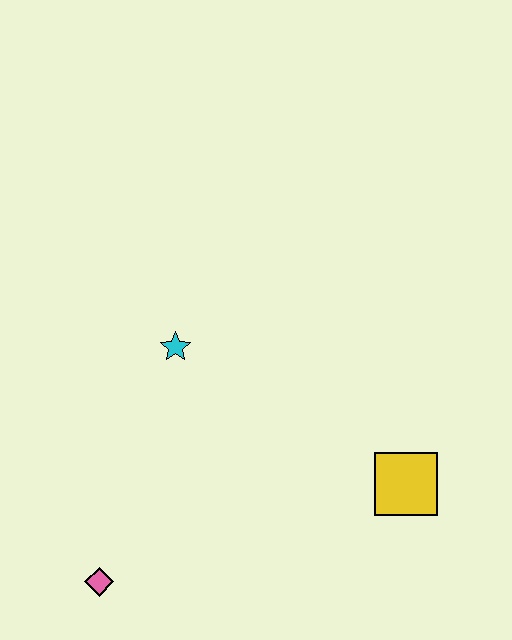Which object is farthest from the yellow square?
The pink diamond is farthest from the yellow square.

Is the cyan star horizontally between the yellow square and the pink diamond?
Yes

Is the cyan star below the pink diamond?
No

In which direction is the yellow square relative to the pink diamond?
The yellow square is to the right of the pink diamond.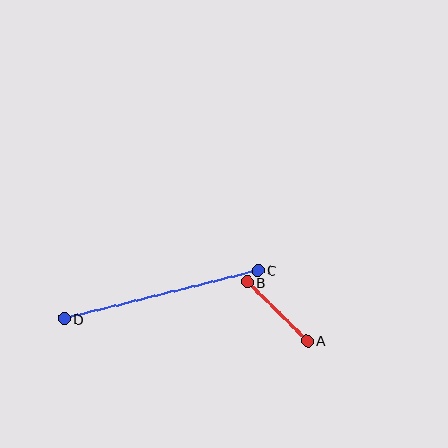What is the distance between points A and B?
The distance is approximately 84 pixels.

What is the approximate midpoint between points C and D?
The midpoint is at approximately (161, 294) pixels.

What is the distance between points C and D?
The distance is approximately 199 pixels.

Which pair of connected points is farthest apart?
Points C and D are farthest apart.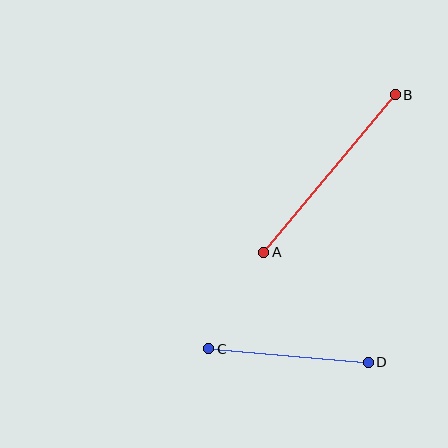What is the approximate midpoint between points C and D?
The midpoint is at approximately (288, 355) pixels.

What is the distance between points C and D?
The distance is approximately 160 pixels.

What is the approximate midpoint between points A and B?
The midpoint is at approximately (329, 173) pixels.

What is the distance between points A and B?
The distance is approximately 205 pixels.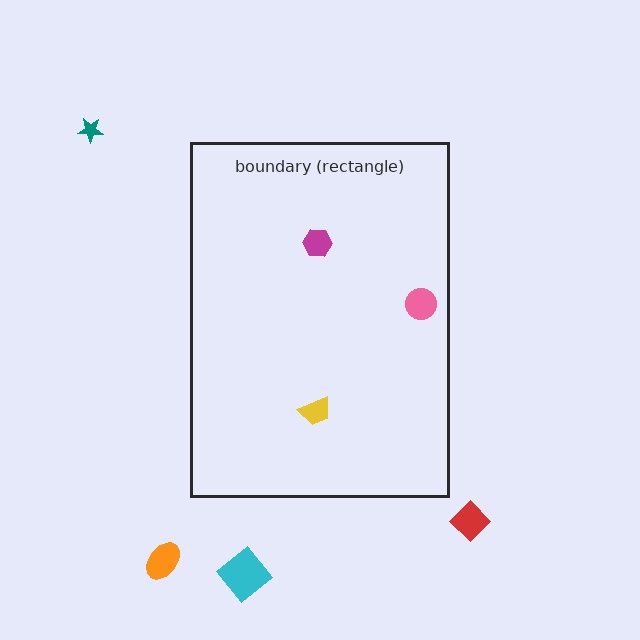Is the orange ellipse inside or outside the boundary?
Outside.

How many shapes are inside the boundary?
3 inside, 4 outside.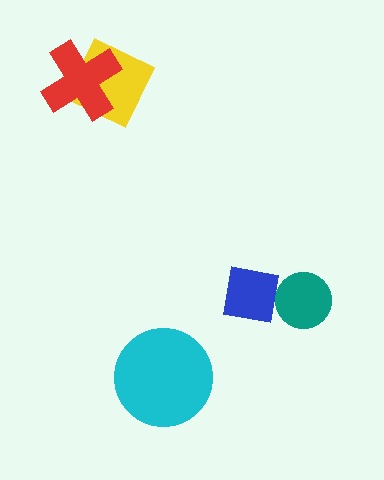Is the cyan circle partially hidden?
No, no other shape covers it.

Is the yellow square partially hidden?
Yes, it is partially covered by another shape.